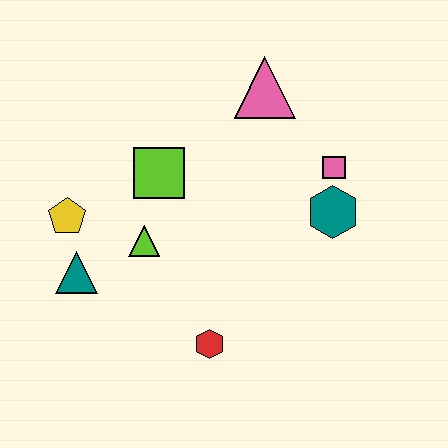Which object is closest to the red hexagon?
The lime triangle is closest to the red hexagon.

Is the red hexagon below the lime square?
Yes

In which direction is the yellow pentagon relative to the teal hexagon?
The yellow pentagon is to the left of the teal hexagon.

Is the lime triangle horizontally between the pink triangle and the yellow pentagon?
Yes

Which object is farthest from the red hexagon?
The pink triangle is farthest from the red hexagon.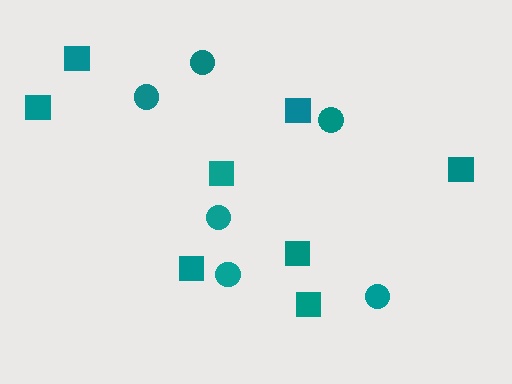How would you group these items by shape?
There are 2 groups: one group of circles (6) and one group of squares (8).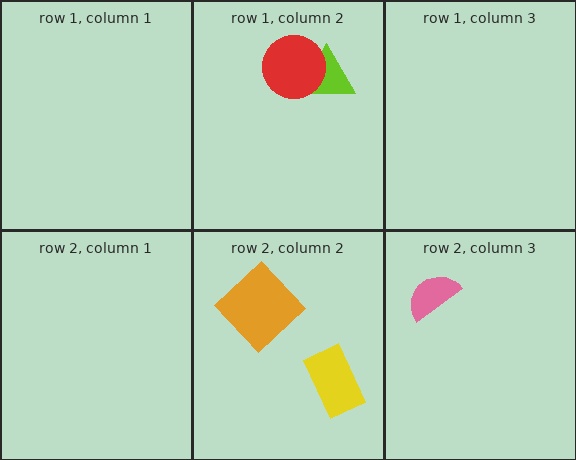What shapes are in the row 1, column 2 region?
The lime triangle, the red circle.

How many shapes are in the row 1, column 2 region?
2.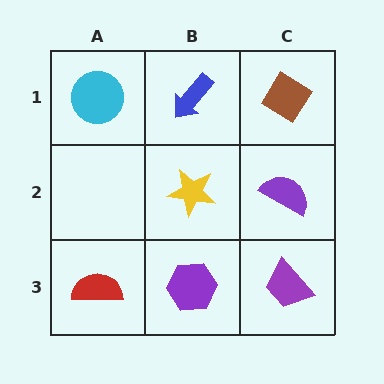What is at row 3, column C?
A purple trapezoid.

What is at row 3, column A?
A red semicircle.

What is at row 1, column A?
A cyan circle.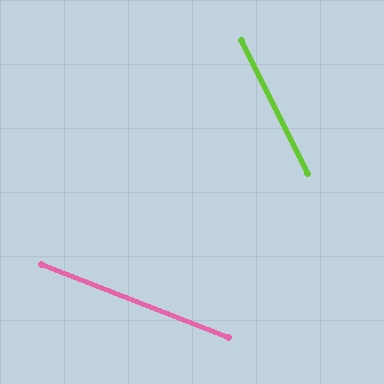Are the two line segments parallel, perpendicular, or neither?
Neither parallel nor perpendicular — they differ by about 42°.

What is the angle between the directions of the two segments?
Approximately 42 degrees.